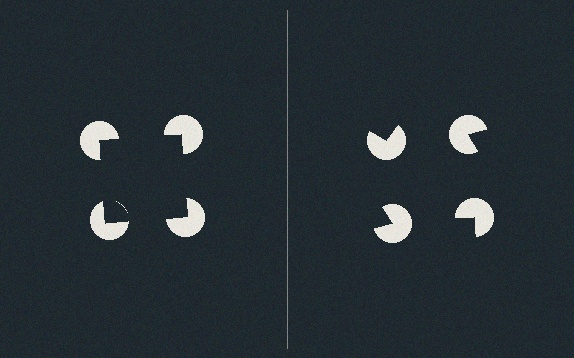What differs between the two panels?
The pac-man discs are positioned identically on both sides; only the wedge orientations differ. On the left they align to a square; on the right they are misaligned.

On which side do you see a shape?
An illusory square appears on the left side. On the right side the wedge cuts are rotated, so no coherent shape forms.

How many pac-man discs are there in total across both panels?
8 — 4 on each side.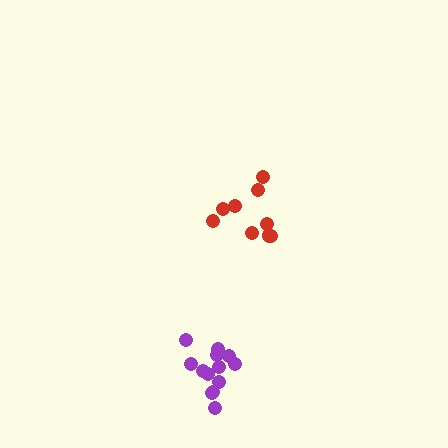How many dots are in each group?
Group 1: 13 dots, Group 2: 9 dots (22 total).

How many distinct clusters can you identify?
There are 2 distinct clusters.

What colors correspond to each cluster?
The clusters are colored: purple, red.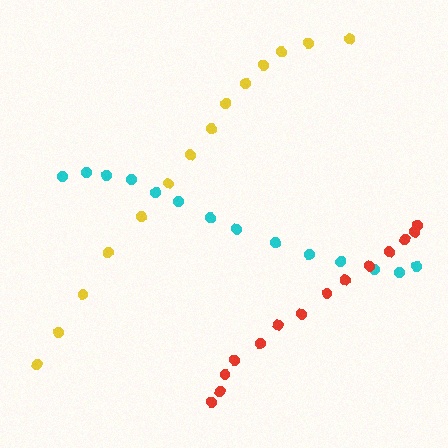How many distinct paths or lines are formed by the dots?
There are 3 distinct paths.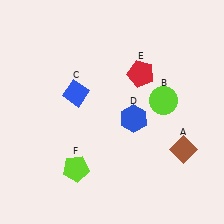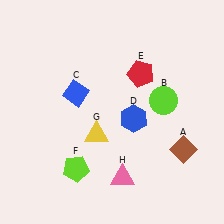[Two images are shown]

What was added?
A yellow triangle (G), a pink triangle (H) were added in Image 2.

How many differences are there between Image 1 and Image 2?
There are 2 differences between the two images.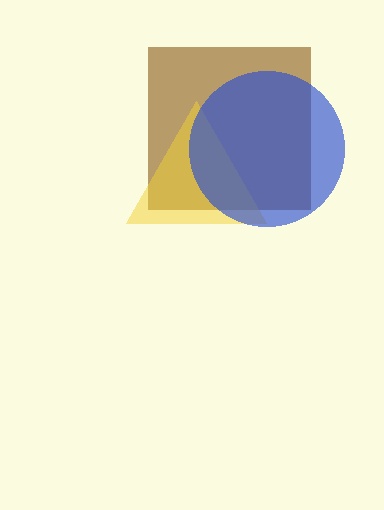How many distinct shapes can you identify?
There are 3 distinct shapes: a brown square, a yellow triangle, a blue circle.